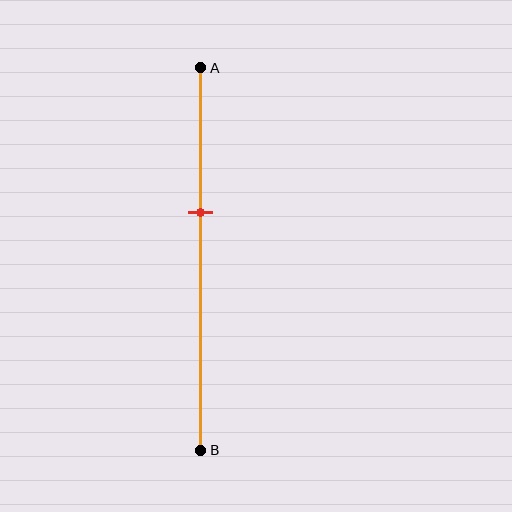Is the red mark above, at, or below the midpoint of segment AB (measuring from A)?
The red mark is above the midpoint of segment AB.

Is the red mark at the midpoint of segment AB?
No, the mark is at about 40% from A, not at the 50% midpoint.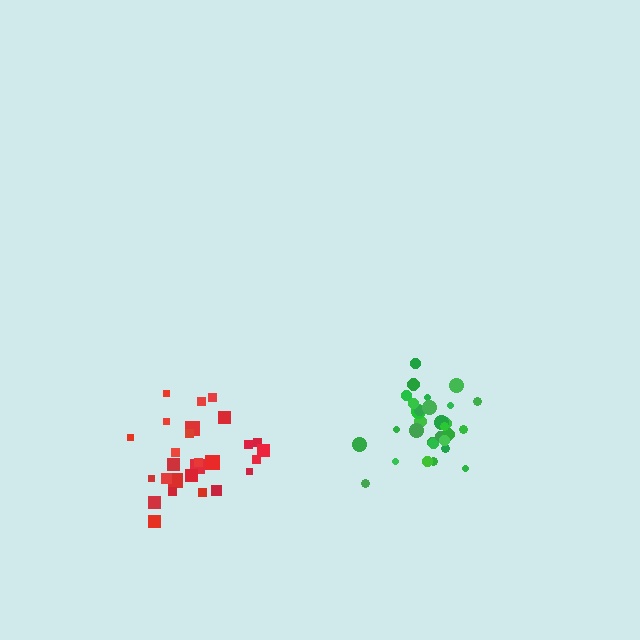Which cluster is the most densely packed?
Green.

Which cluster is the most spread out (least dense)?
Red.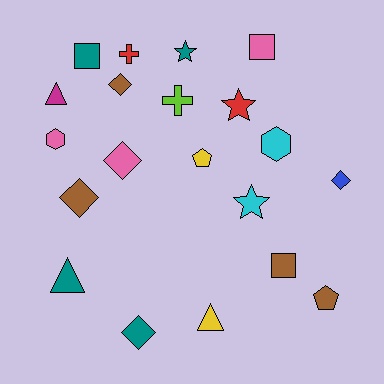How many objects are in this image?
There are 20 objects.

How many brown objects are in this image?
There are 4 brown objects.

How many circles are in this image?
There are no circles.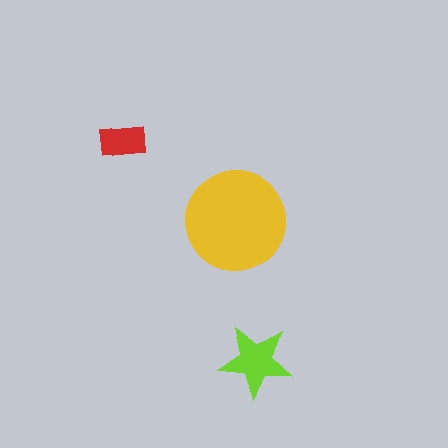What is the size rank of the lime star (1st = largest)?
2nd.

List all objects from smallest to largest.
The red rectangle, the lime star, the yellow circle.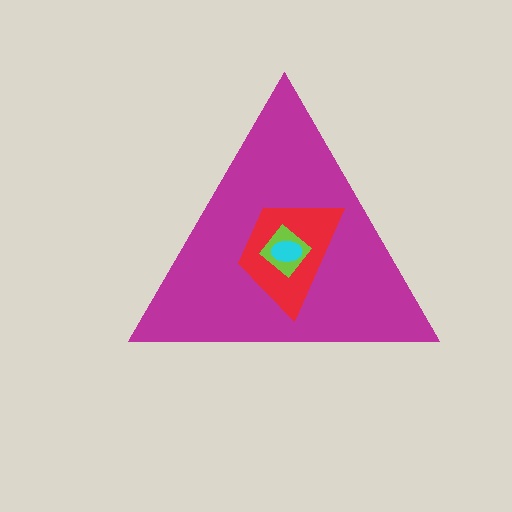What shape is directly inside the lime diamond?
The cyan ellipse.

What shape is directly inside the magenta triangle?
The red trapezoid.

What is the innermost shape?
The cyan ellipse.